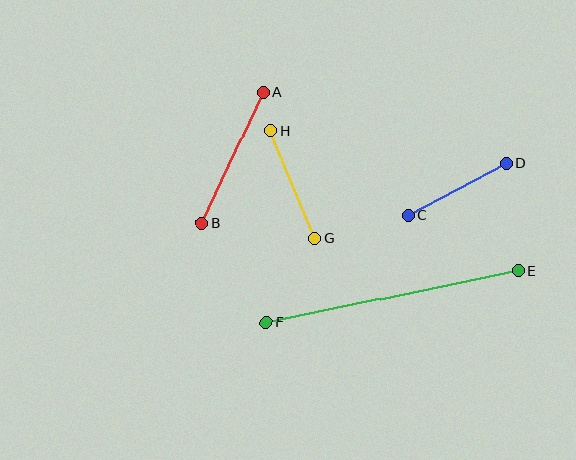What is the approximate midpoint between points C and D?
The midpoint is at approximately (457, 189) pixels.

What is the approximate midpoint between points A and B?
The midpoint is at approximately (232, 158) pixels.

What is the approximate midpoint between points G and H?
The midpoint is at approximately (292, 184) pixels.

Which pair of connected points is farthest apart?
Points E and F are farthest apart.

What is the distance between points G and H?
The distance is approximately 117 pixels.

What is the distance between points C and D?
The distance is approximately 111 pixels.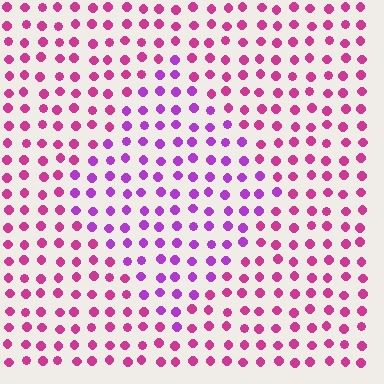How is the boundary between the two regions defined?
The boundary is defined purely by a slight shift in hue (about 35 degrees). Spacing, size, and orientation are identical on both sides.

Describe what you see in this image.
The image is filled with small magenta elements in a uniform arrangement. A diamond-shaped region is visible where the elements are tinted to a slightly different hue, forming a subtle color boundary.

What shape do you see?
I see a diamond.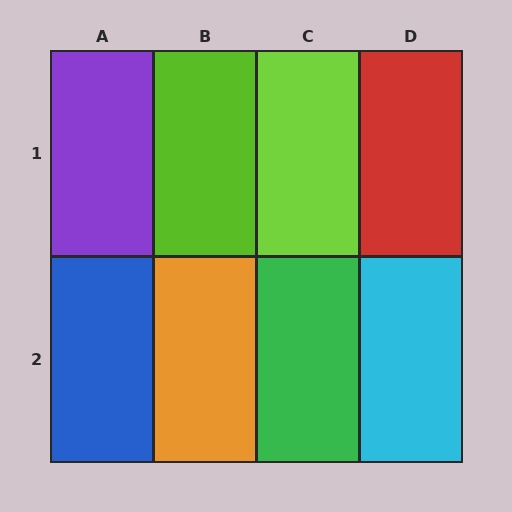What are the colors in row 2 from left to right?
Blue, orange, green, cyan.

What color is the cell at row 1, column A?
Purple.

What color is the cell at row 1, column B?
Lime.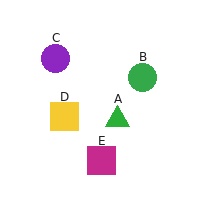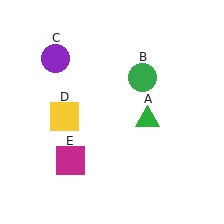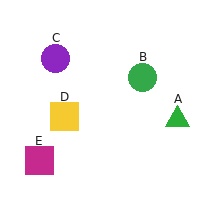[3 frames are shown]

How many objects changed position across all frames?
2 objects changed position: green triangle (object A), magenta square (object E).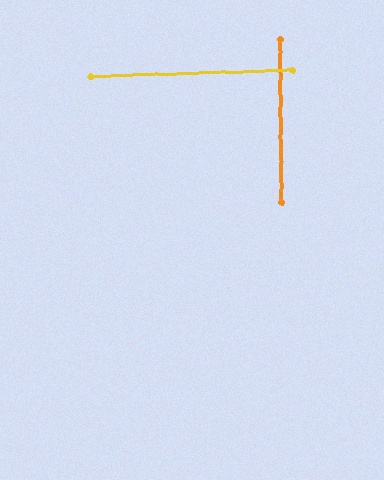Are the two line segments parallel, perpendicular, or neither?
Perpendicular — they meet at approximately 89°.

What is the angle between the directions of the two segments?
Approximately 89 degrees.